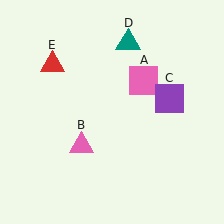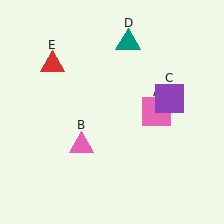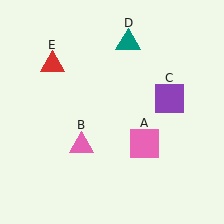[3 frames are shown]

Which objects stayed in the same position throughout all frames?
Pink triangle (object B) and purple square (object C) and teal triangle (object D) and red triangle (object E) remained stationary.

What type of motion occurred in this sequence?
The pink square (object A) rotated clockwise around the center of the scene.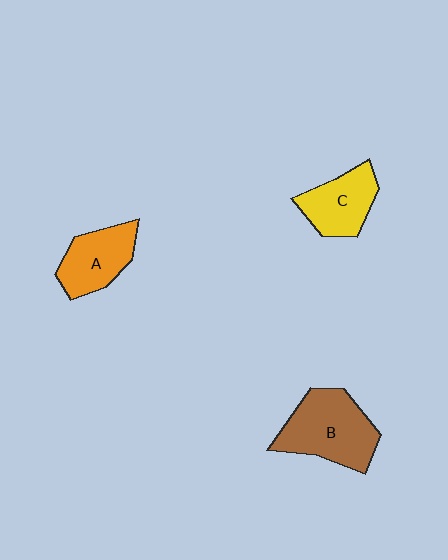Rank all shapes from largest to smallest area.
From largest to smallest: B (brown), A (orange), C (yellow).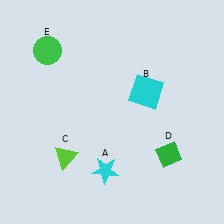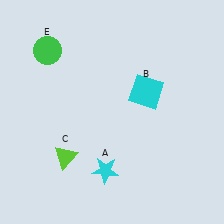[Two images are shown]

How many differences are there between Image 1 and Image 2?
There is 1 difference between the two images.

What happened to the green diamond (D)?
The green diamond (D) was removed in Image 2. It was in the bottom-right area of Image 1.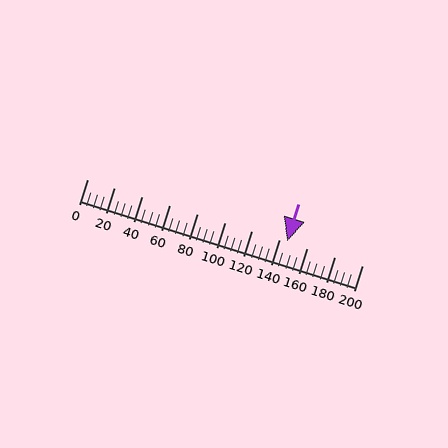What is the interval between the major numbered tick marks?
The major tick marks are spaced 20 units apart.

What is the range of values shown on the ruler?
The ruler shows values from 0 to 200.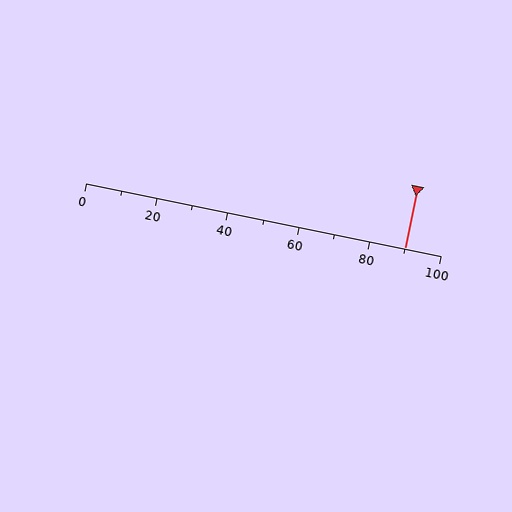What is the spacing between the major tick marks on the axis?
The major ticks are spaced 20 apart.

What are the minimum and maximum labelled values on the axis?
The axis runs from 0 to 100.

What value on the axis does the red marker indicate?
The marker indicates approximately 90.